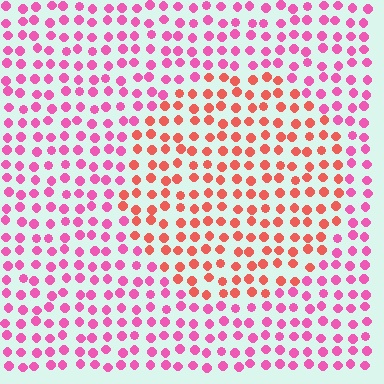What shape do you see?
I see a circle.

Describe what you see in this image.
The image is filled with small pink elements in a uniform arrangement. A circle-shaped region is visible where the elements are tinted to a slightly different hue, forming a subtle color boundary.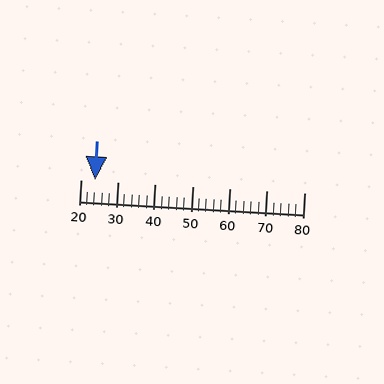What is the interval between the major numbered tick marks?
The major tick marks are spaced 10 units apart.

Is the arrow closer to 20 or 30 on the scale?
The arrow is closer to 20.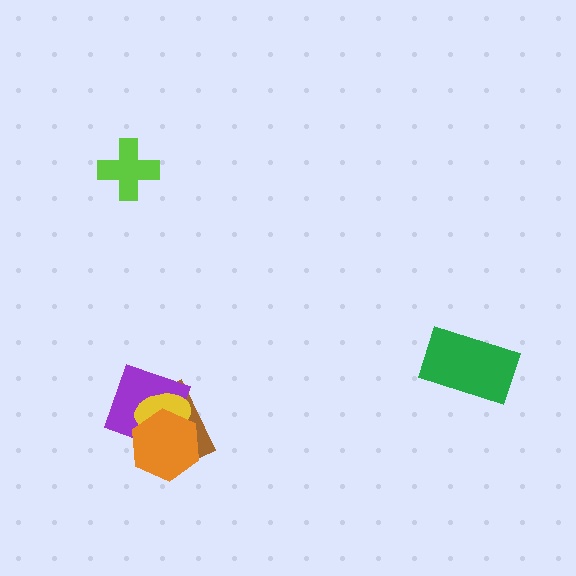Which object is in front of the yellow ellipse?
The orange hexagon is in front of the yellow ellipse.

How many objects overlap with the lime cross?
0 objects overlap with the lime cross.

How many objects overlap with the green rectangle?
0 objects overlap with the green rectangle.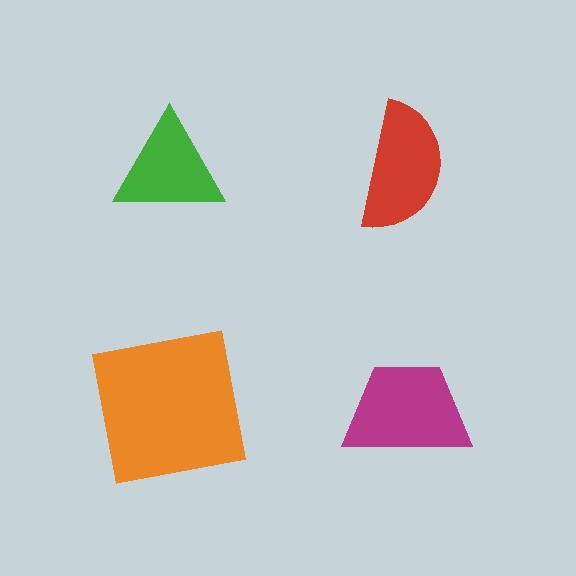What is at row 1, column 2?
A red semicircle.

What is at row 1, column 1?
A green triangle.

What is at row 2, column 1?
An orange square.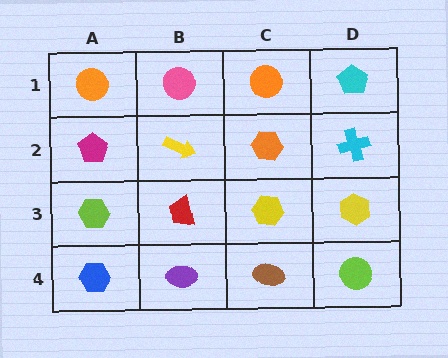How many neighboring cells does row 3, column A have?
3.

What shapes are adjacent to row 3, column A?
A magenta pentagon (row 2, column A), a blue hexagon (row 4, column A), a red trapezoid (row 3, column B).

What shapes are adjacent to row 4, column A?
A lime hexagon (row 3, column A), a purple ellipse (row 4, column B).